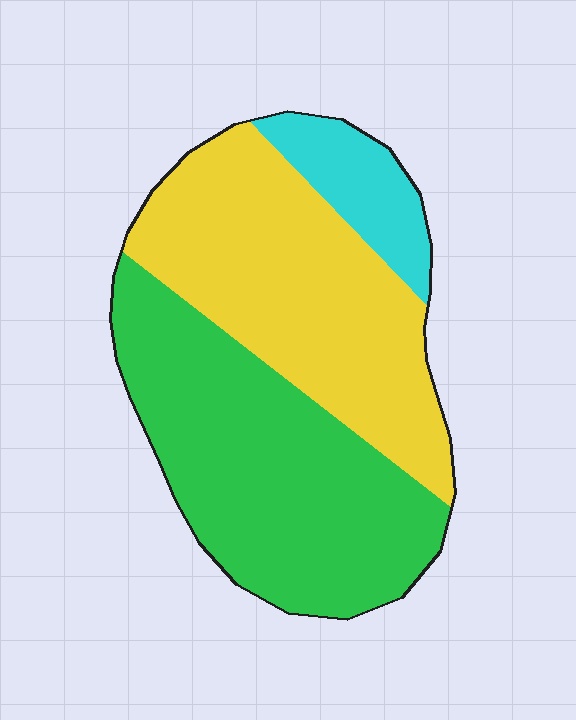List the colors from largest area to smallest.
From largest to smallest: green, yellow, cyan.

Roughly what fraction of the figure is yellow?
Yellow takes up about two fifths (2/5) of the figure.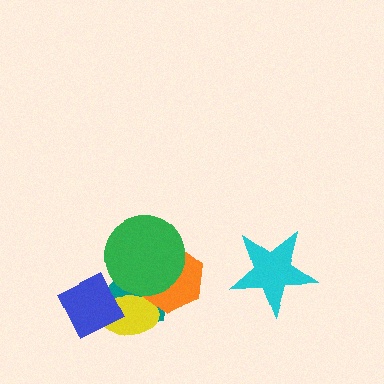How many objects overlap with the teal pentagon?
4 objects overlap with the teal pentagon.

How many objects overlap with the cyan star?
0 objects overlap with the cyan star.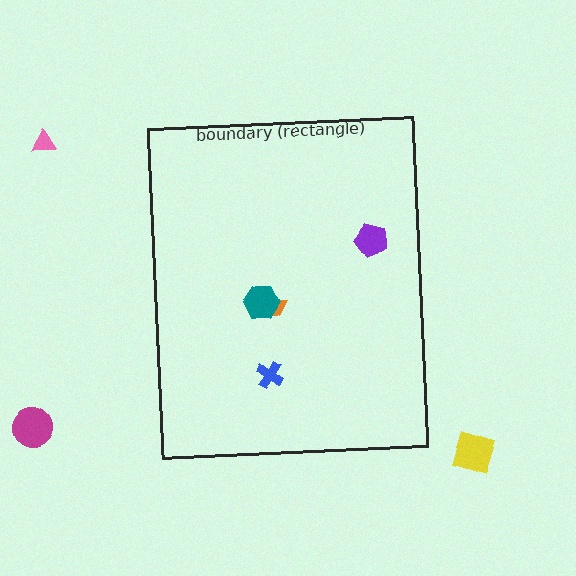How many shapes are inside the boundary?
4 inside, 3 outside.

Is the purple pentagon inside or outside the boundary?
Inside.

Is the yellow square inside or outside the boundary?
Outside.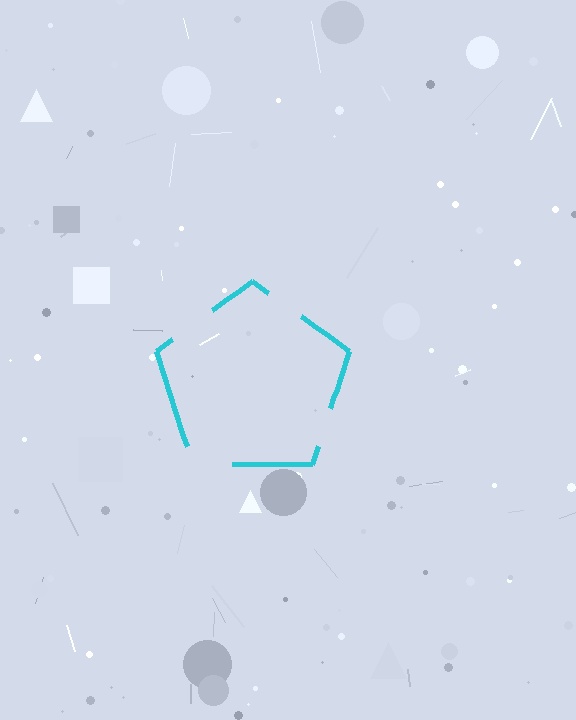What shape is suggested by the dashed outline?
The dashed outline suggests a pentagon.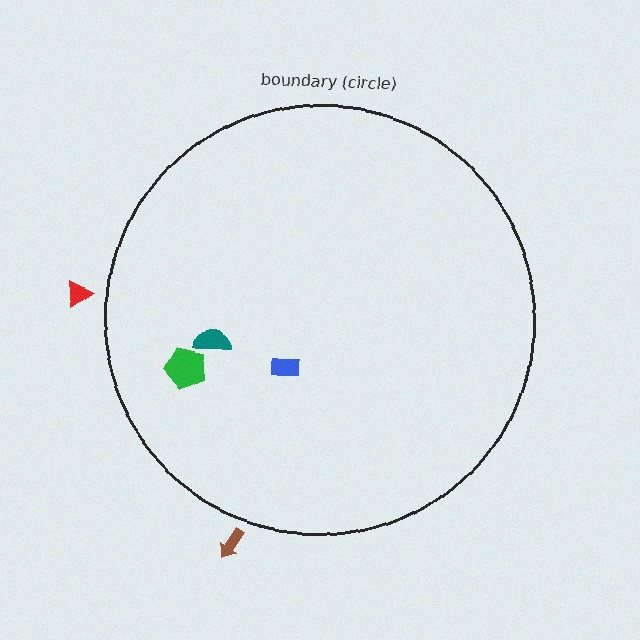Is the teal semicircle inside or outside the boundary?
Inside.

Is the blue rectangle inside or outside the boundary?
Inside.